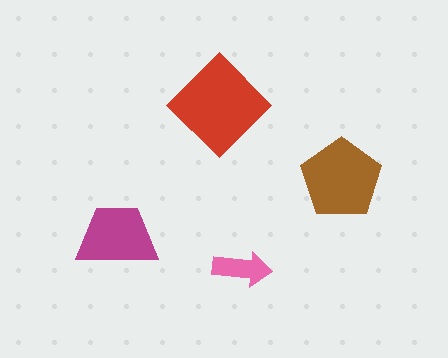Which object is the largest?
The red diamond.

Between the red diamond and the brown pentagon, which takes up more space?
The red diamond.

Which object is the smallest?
The pink arrow.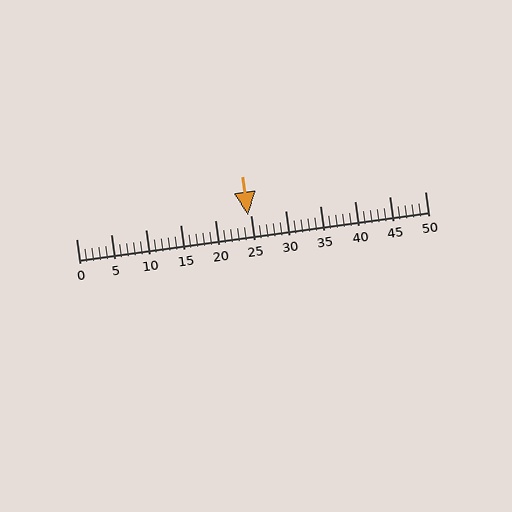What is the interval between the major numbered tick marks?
The major tick marks are spaced 5 units apart.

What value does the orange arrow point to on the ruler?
The orange arrow points to approximately 25.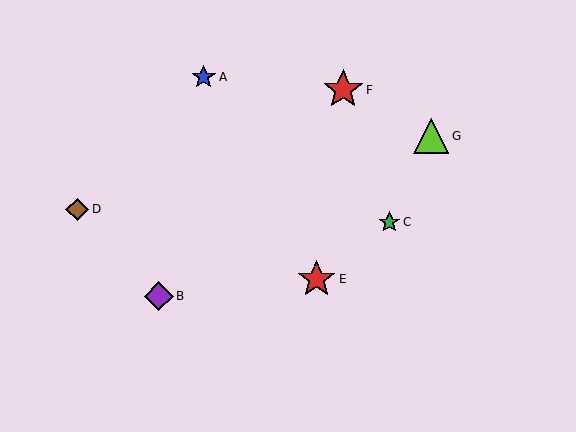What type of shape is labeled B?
Shape B is a purple diamond.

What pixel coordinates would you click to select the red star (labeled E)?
Click at (317, 279) to select the red star E.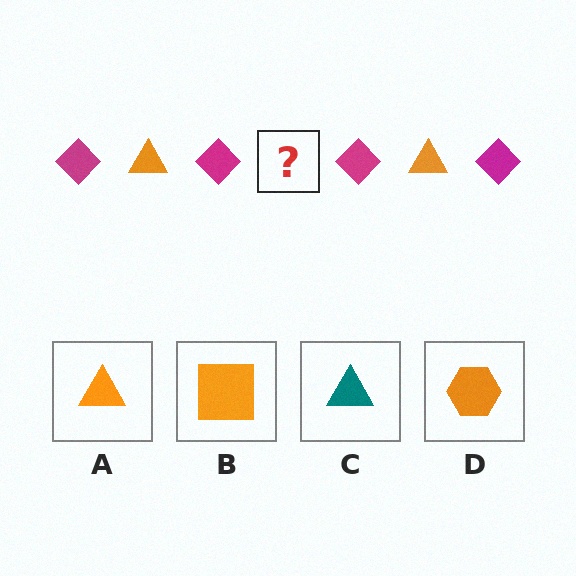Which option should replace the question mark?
Option A.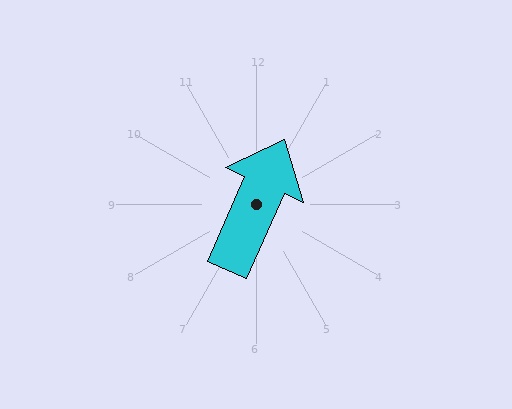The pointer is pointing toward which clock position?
Roughly 1 o'clock.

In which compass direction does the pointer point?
Northeast.